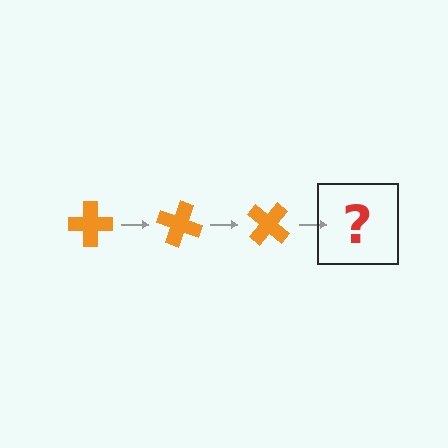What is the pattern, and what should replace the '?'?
The pattern is that the cross rotates 20 degrees each step. The '?' should be an orange cross rotated 60 degrees.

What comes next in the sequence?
The next element should be an orange cross rotated 60 degrees.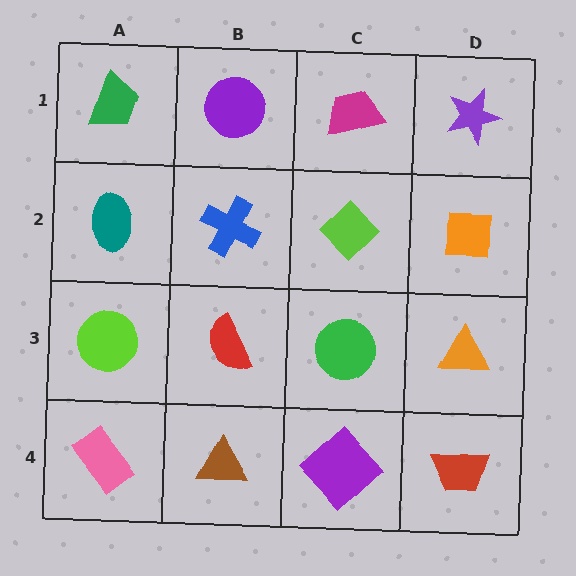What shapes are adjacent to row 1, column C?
A lime diamond (row 2, column C), a purple circle (row 1, column B), a purple star (row 1, column D).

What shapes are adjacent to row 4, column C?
A green circle (row 3, column C), a brown triangle (row 4, column B), a red trapezoid (row 4, column D).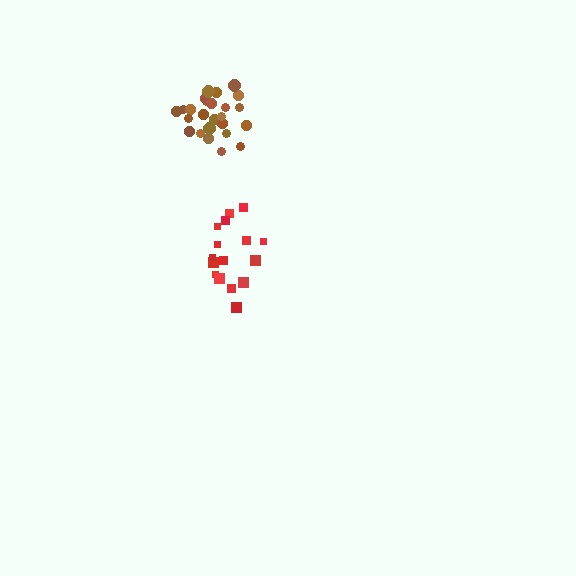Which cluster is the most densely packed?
Brown.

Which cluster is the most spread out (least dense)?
Red.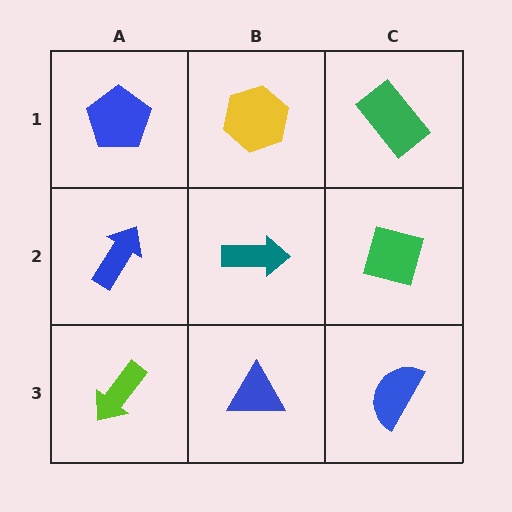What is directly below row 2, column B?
A blue triangle.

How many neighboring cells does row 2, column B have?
4.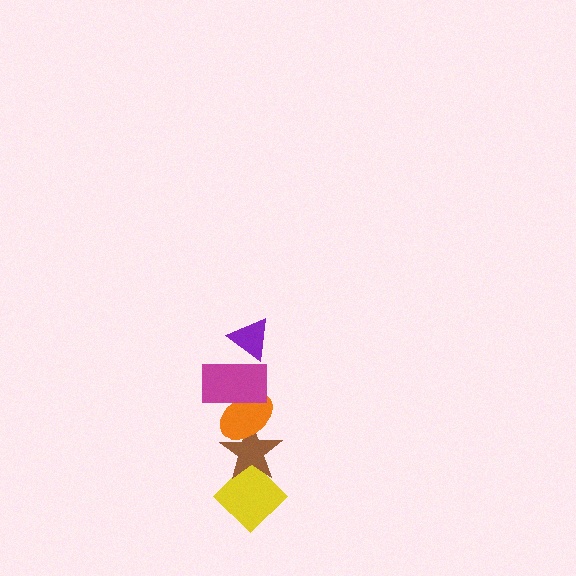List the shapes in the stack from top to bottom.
From top to bottom: the purple triangle, the magenta rectangle, the orange ellipse, the brown star, the yellow diamond.